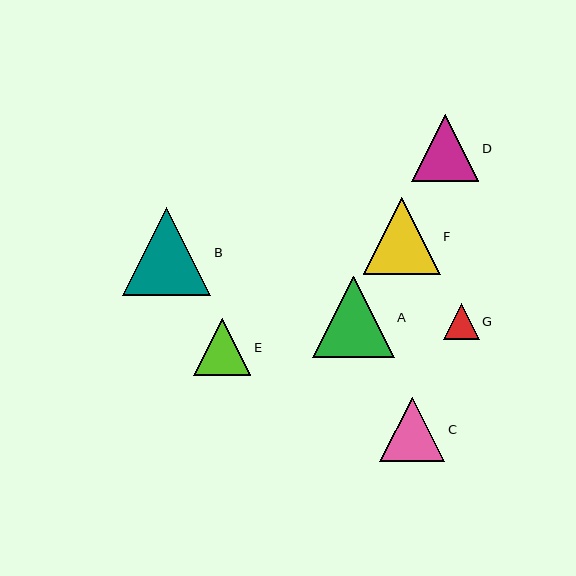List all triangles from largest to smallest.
From largest to smallest: B, A, F, D, C, E, G.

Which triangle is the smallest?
Triangle G is the smallest with a size of approximately 36 pixels.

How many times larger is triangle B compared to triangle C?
Triangle B is approximately 1.4 times the size of triangle C.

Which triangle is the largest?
Triangle B is the largest with a size of approximately 88 pixels.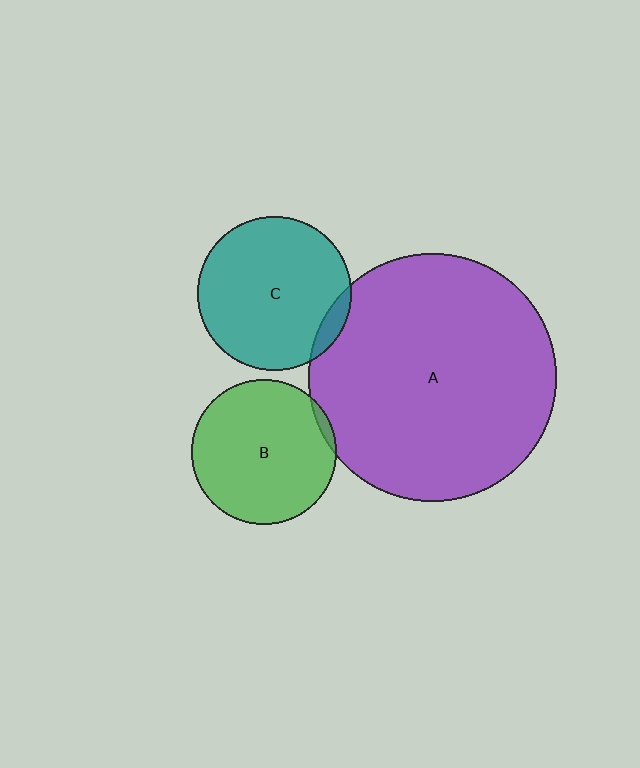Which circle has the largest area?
Circle A (purple).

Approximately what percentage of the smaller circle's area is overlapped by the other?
Approximately 5%.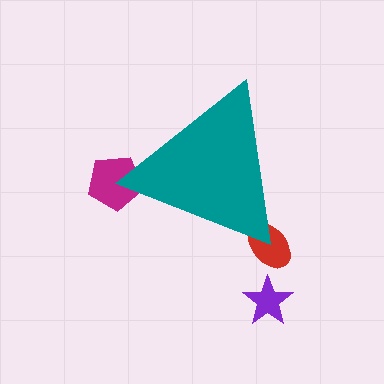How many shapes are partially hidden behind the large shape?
2 shapes are partially hidden.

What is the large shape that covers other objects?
A teal triangle.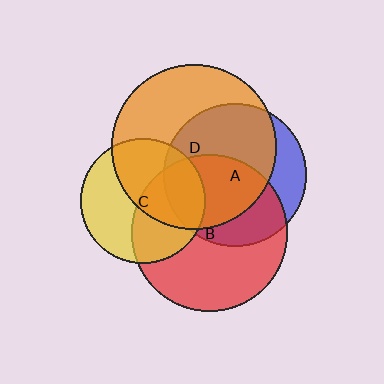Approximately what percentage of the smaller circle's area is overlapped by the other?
Approximately 45%.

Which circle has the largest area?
Circle D (orange).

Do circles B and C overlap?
Yes.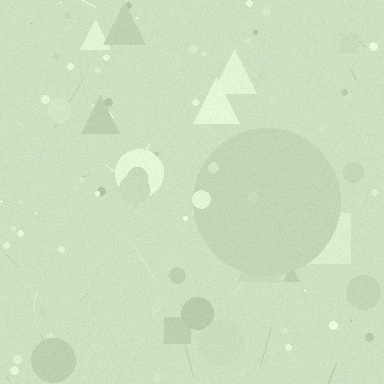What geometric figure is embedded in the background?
A circle is embedded in the background.